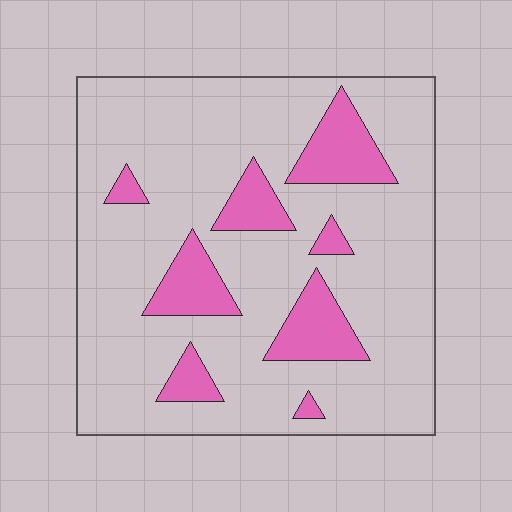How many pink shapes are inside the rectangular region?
8.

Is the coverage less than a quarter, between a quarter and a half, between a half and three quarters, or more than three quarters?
Less than a quarter.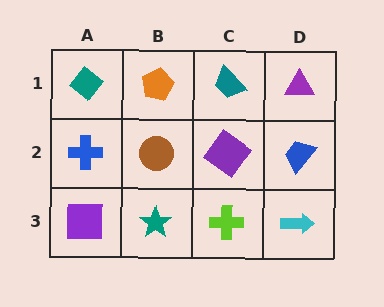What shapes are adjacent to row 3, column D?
A blue trapezoid (row 2, column D), a lime cross (row 3, column C).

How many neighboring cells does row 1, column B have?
3.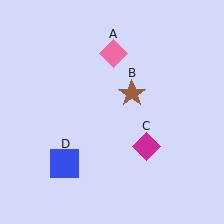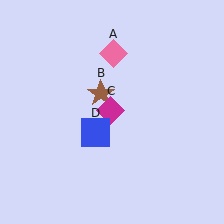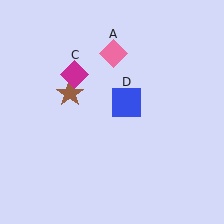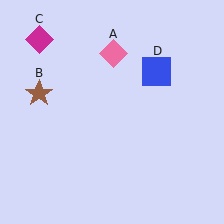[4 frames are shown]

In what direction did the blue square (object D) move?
The blue square (object D) moved up and to the right.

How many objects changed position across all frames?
3 objects changed position: brown star (object B), magenta diamond (object C), blue square (object D).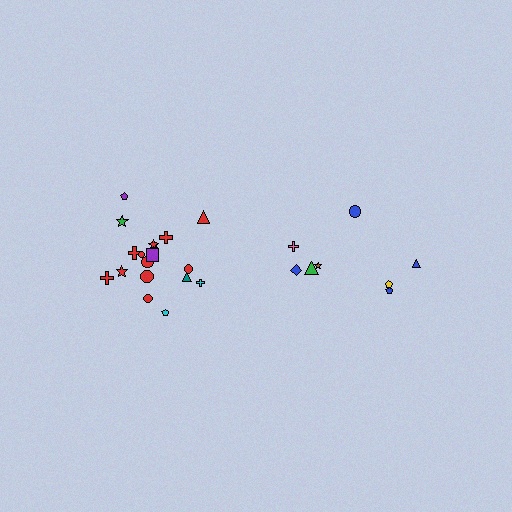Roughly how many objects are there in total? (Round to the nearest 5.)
Roughly 25 objects in total.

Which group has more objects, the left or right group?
The left group.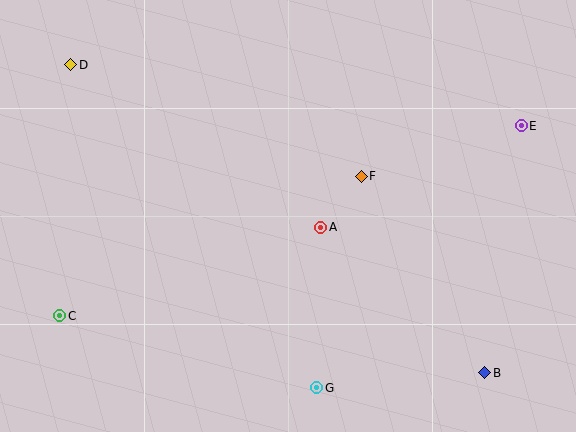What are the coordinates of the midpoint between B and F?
The midpoint between B and F is at (423, 275).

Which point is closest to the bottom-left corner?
Point C is closest to the bottom-left corner.